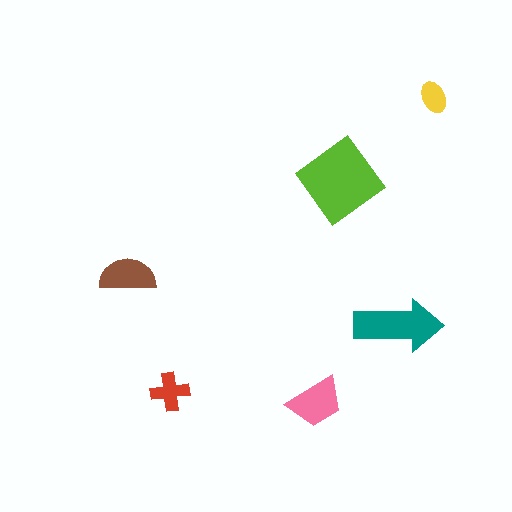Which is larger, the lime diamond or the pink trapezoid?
The lime diamond.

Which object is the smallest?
The yellow ellipse.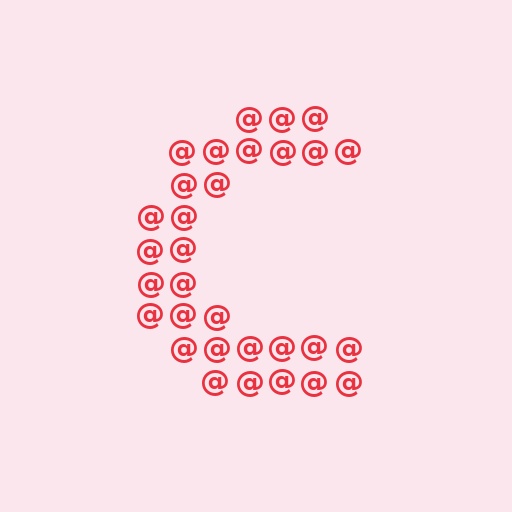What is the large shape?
The large shape is the letter C.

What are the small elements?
The small elements are at signs.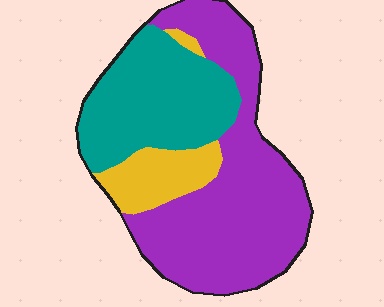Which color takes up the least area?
Yellow, at roughly 15%.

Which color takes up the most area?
Purple, at roughly 55%.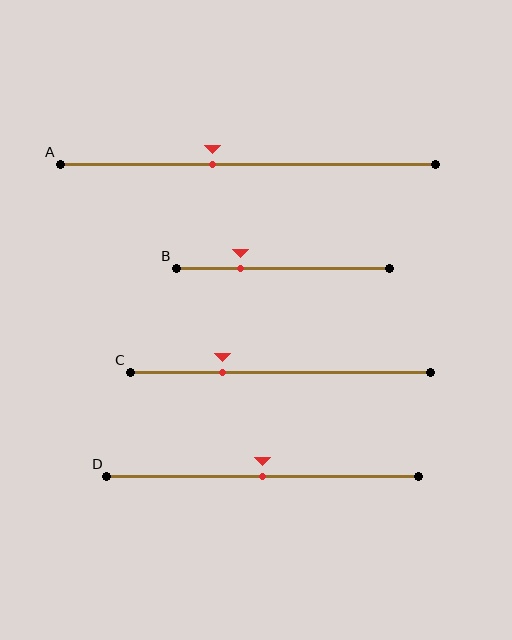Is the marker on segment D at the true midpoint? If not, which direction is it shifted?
Yes, the marker on segment D is at the true midpoint.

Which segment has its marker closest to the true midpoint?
Segment D has its marker closest to the true midpoint.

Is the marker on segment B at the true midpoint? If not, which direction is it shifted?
No, the marker on segment B is shifted to the left by about 20% of the segment length.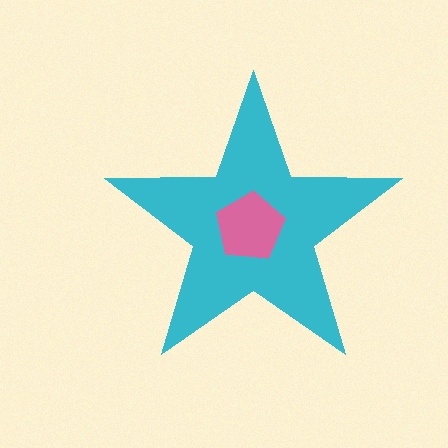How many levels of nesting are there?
2.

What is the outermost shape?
The cyan star.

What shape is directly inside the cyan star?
The pink pentagon.